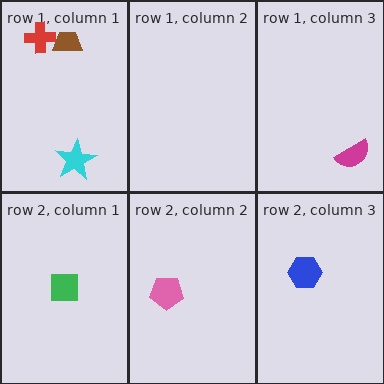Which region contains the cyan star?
The row 1, column 1 region.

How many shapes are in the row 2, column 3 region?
1.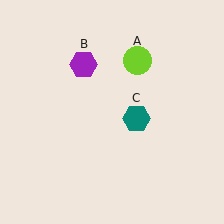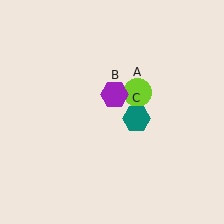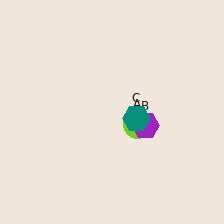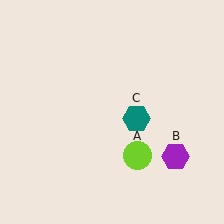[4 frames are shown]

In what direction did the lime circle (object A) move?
The lime circle (object A) moved down.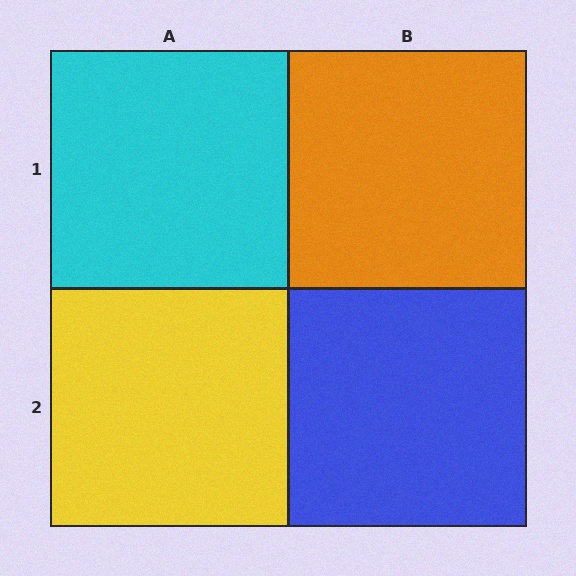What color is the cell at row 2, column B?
Blue.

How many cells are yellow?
1 cell is yellow.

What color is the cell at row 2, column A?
Yellow.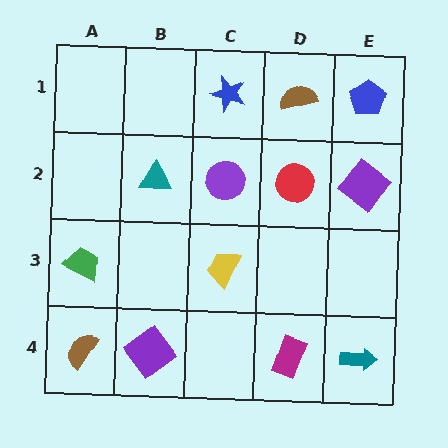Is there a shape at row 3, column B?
No, that cell is empty.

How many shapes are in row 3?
2 shapes.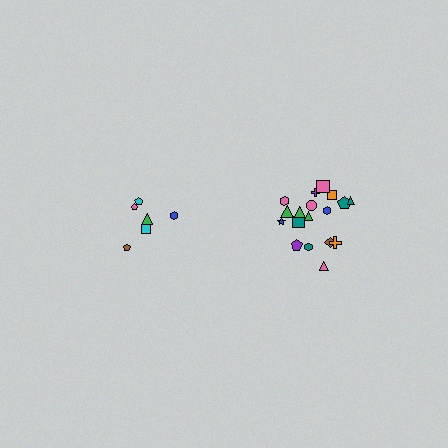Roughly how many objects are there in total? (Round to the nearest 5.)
Roughly 25 objects in total.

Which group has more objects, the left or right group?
The right group.